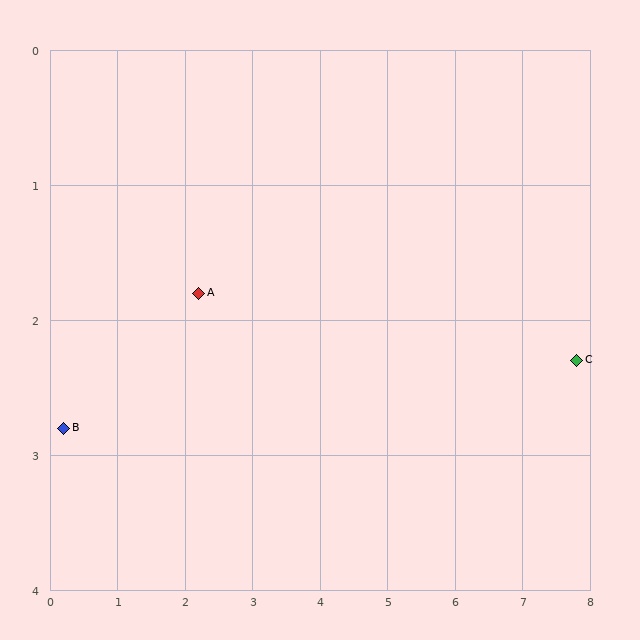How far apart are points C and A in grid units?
Points C and A are about 5.6 grid units apart.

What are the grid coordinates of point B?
Point B is at approximately (0.2, 2.8).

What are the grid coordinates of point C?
Point C is at approximately (7.8, 2.3).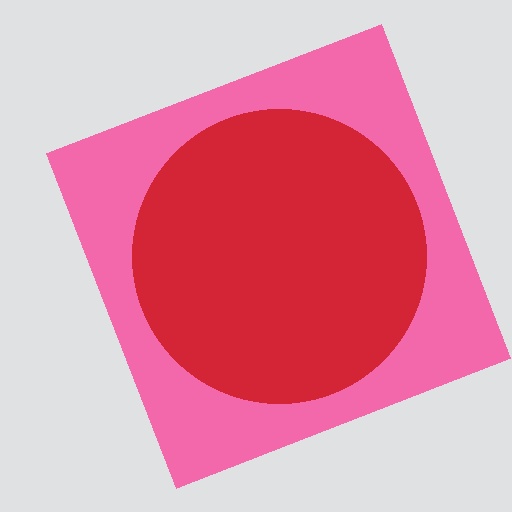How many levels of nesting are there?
2.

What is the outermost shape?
The pink square.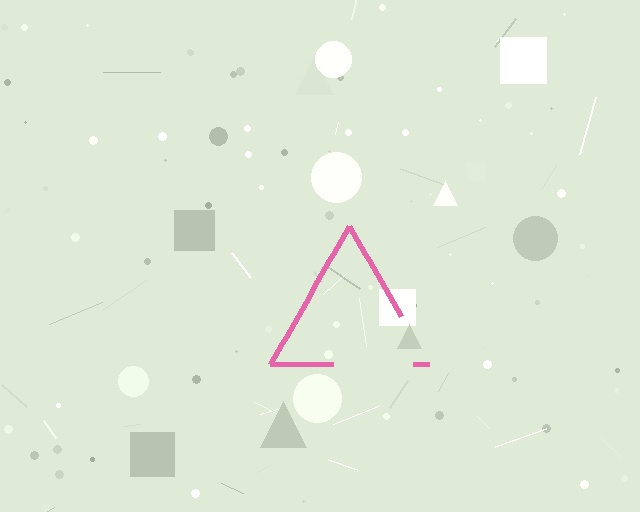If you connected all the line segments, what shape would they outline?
They would outline a triangle.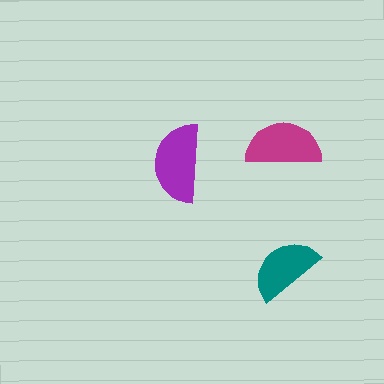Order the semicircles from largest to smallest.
the purple one, the magenta one, the teal one.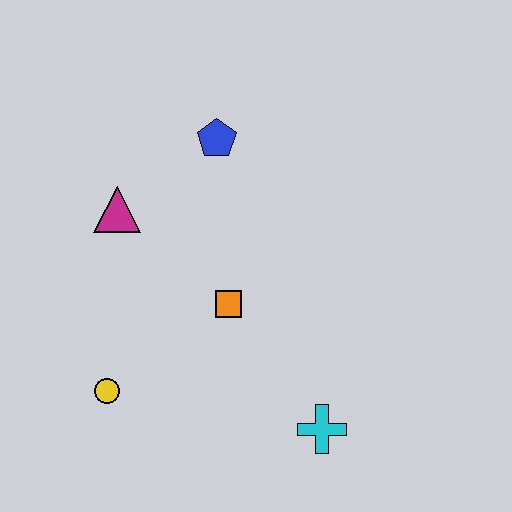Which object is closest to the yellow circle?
The orange square is closest to the yellow circle.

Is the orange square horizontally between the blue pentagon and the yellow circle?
No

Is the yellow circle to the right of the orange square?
No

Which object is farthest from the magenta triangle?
The cyan cross is farthest from the magenta triangle.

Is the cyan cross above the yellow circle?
No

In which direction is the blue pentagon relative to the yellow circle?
The blue pentagon is above the yellow circle.